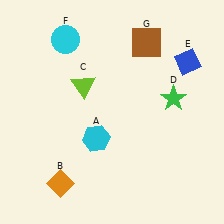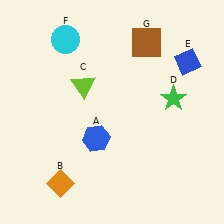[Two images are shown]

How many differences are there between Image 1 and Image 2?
There is 1 difference between the two images.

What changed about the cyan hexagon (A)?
In Image 1, A is cyan. In Image 2, it changed to blue.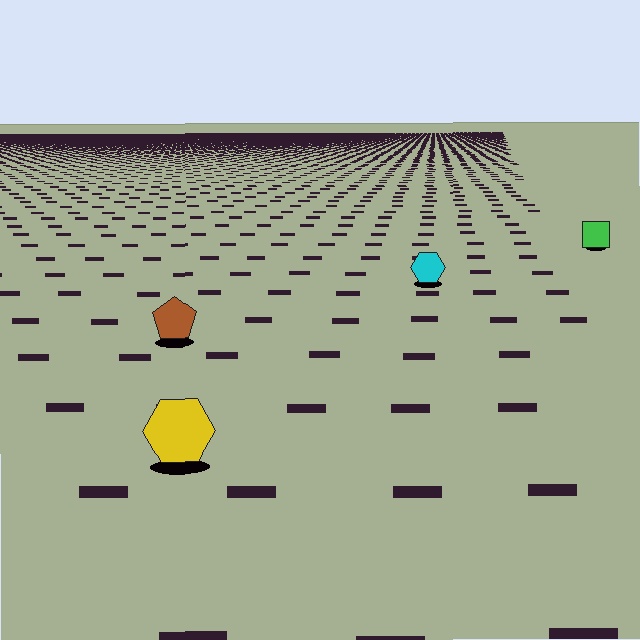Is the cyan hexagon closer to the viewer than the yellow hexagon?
No. The yellow hexagon is closer — you can tell from the texture gradient: the ground texture is coarser near it.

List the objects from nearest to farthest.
From nearest to farthest: the yellow hexagon, the brown pentagon, the cyan hexagon, the green square.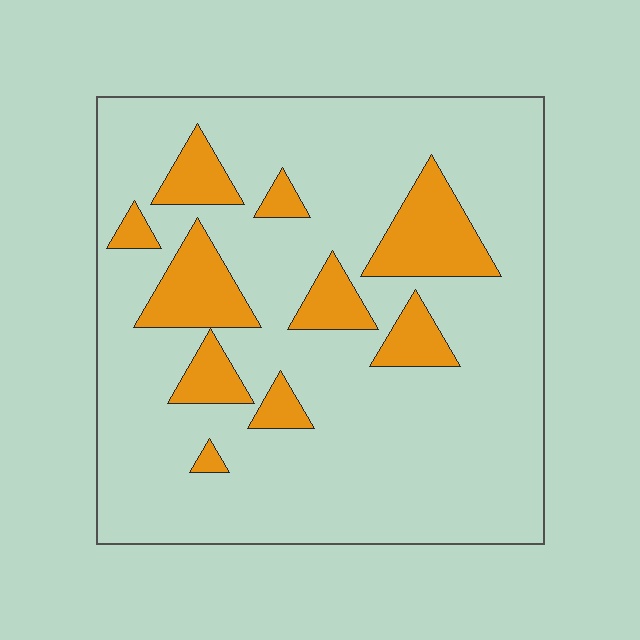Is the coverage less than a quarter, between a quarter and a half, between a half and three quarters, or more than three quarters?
Less than a quarter.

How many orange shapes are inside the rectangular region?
10.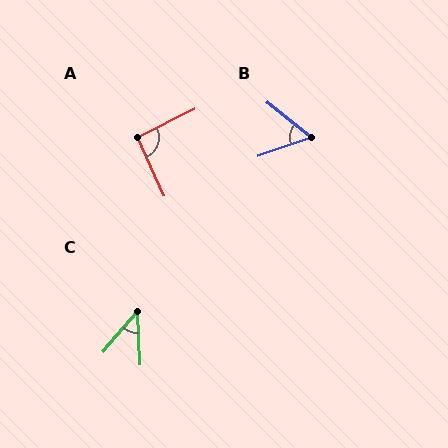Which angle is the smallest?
C, at approximately 43 degrees.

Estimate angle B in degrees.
Approximately 58 degrees.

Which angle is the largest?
A, at approximately 92 degrees.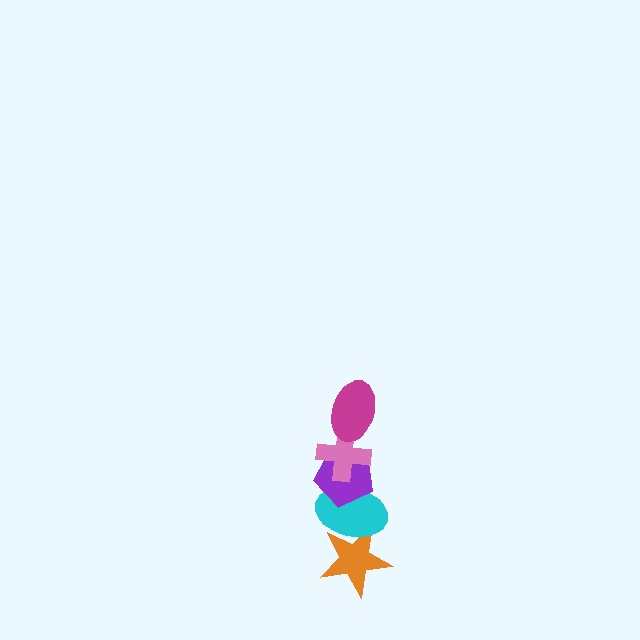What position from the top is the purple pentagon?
The purple pentagon is 3rd from the top.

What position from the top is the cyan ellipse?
The cyan ellipse is 4th from the top.